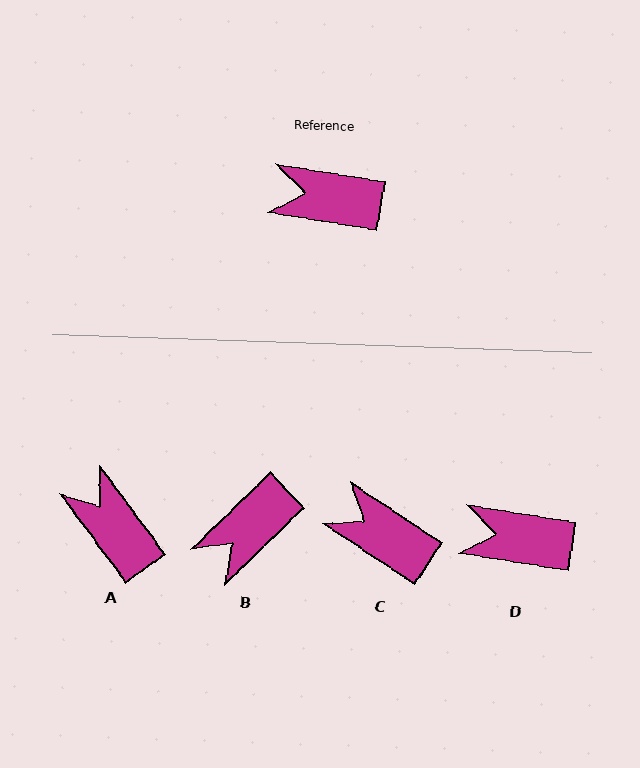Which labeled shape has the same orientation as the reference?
D.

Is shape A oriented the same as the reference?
No, it is off by about 45 degrees.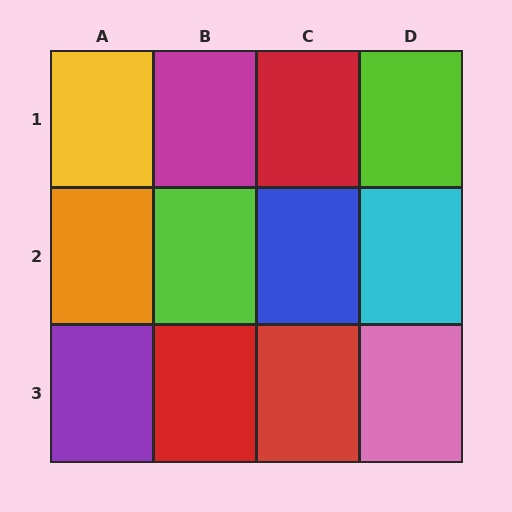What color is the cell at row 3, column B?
Red.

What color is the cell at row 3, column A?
Purple.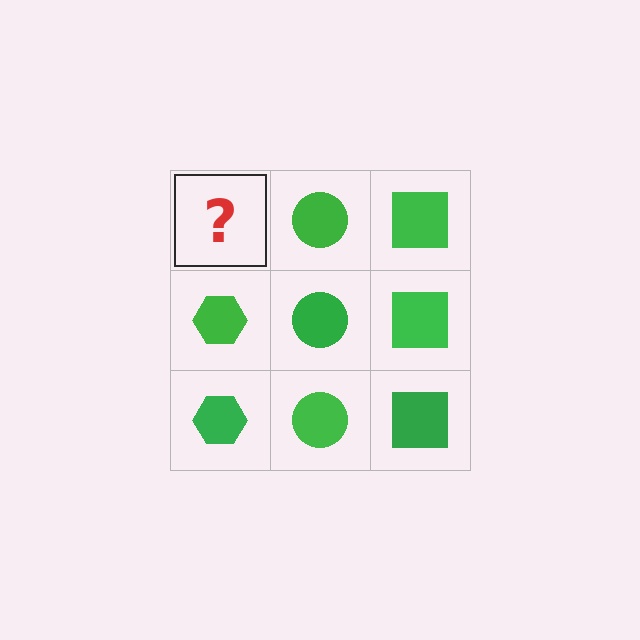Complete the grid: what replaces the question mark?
The question mark should be replaced with a green hexagon.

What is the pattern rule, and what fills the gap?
The rule is that each column has a consistent shape. The gap should be filled with a green hexagon.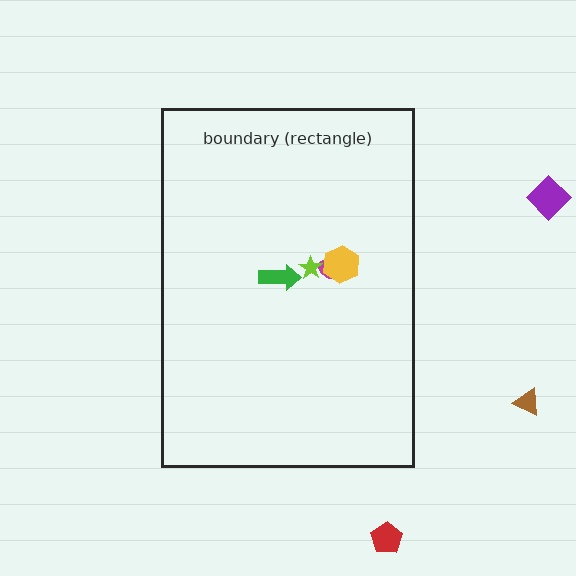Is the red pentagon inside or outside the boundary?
Outside.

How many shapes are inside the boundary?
4 inside, 3 outside.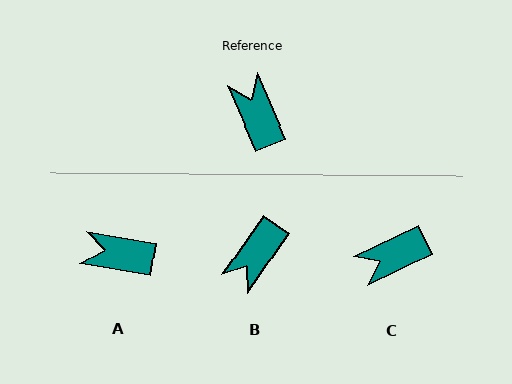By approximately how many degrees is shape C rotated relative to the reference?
Approximately 93 degrees counter-clockwise.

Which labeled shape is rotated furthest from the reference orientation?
B, about 122 degrees away.